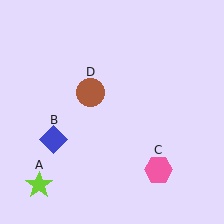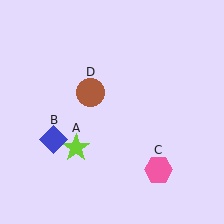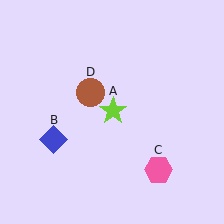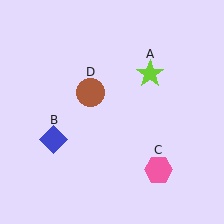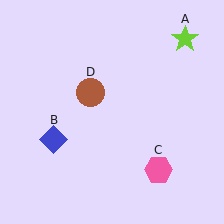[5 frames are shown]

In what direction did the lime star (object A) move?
The lime star (object A) moved up and to the right.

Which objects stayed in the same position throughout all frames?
Blue diamond (object B) and pink hexagon (object C) and brown circle (object D) remained stationary.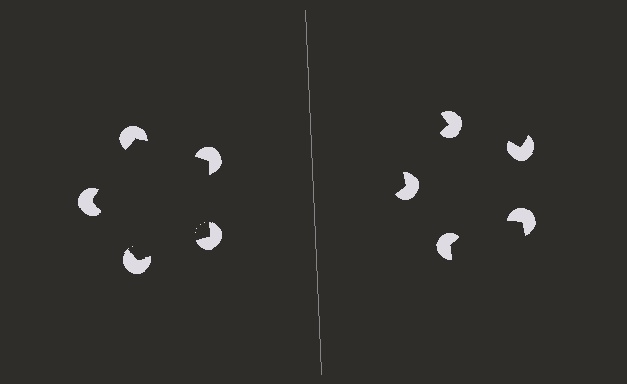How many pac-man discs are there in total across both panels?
10 — 5 on each side.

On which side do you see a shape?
An illusory pentagon appears on the left side. On the right side the wedge cuts are rotated, so no coherent shape forms.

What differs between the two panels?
The pac-man discs are positioned identically on both sides; only the wedge orientations differ. On the left they align to a pentagon; on the right they are misaligned.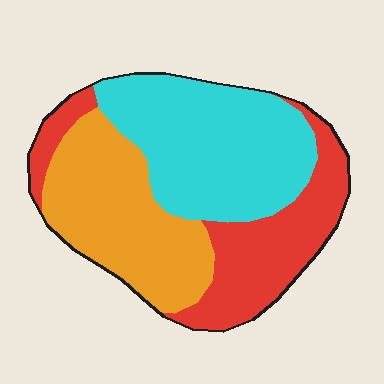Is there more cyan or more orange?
Cyan.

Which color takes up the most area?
Cyan, at roughly 40%.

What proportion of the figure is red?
Red covers about 30% of the figure.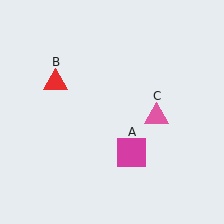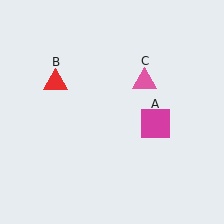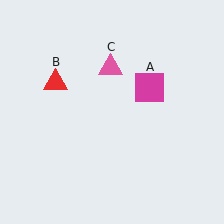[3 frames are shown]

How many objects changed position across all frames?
2 objects changed position: magenta square (object A), pink triangle (object C).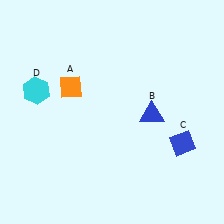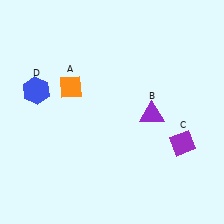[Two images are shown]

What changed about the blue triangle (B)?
In Image 1, B is blue. In Image 2, it changed to purple.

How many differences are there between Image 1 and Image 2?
There are 3 differences between the two images.